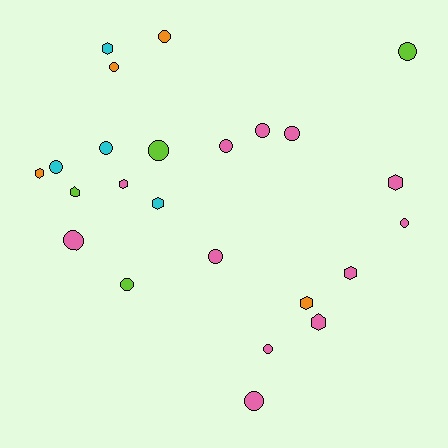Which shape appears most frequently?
Circle, with 15 objects.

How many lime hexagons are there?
There is 1 lime hexagon.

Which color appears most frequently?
Pink, with 12 objects.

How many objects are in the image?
There are 24 objects.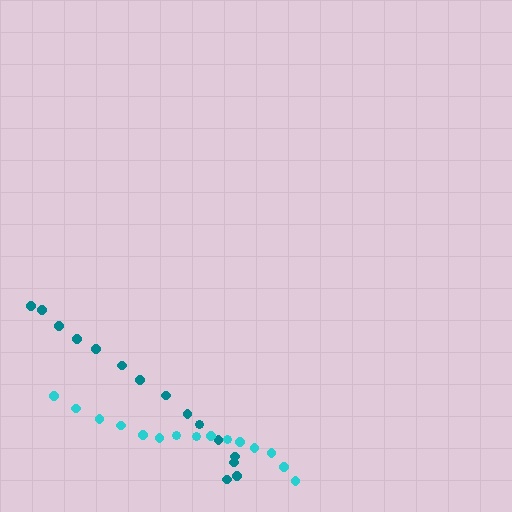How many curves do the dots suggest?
There are 2 distinct paths.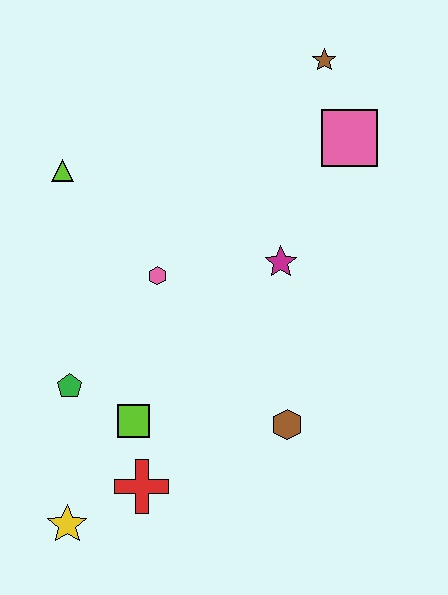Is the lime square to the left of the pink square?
Yes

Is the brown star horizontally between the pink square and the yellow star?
Yes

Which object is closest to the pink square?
The brown star is closest to the pink square.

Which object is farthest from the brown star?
The yellow star is farthest from the brown star.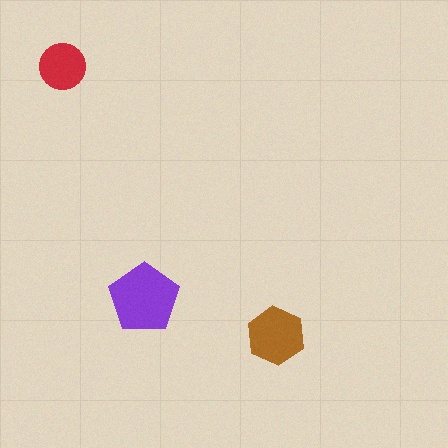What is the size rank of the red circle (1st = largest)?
3rd.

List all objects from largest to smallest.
The purple pentagon, the brown hexagon, the red circle.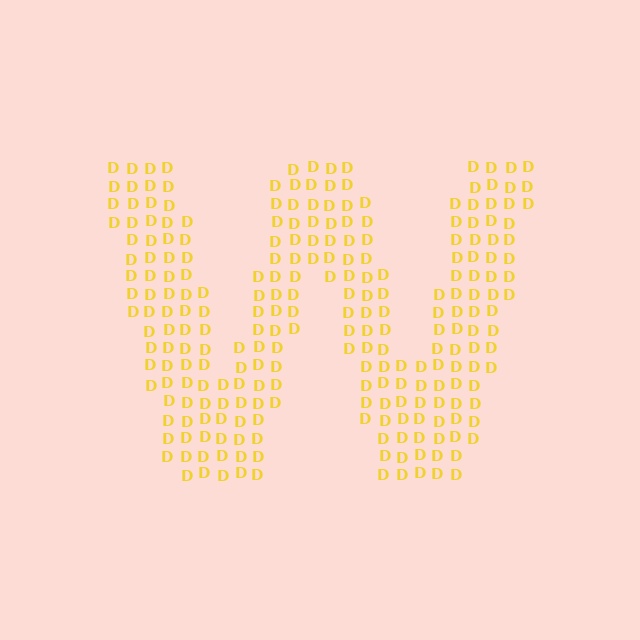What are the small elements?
The small elements are letter D's.